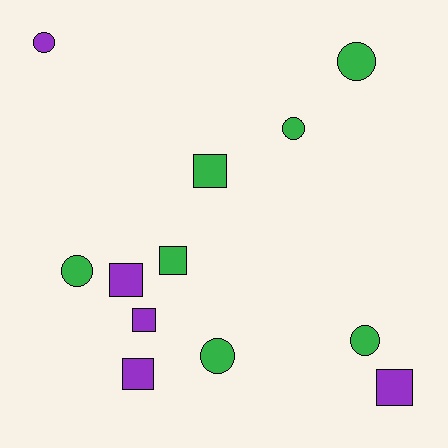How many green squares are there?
There are 2 green squares.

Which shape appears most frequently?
Circle, with 6 objects.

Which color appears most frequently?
Green, with 7 objects.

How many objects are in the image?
There are 12 objects.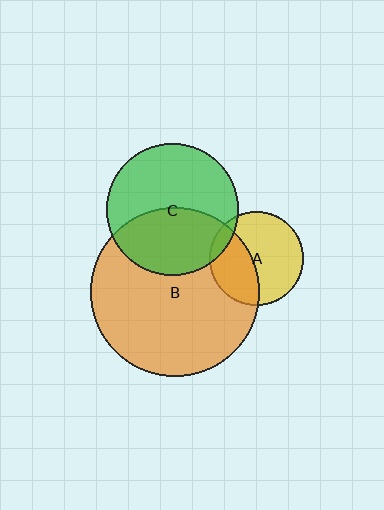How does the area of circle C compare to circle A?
Approximately 2.0 times.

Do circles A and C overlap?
Yes.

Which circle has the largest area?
Circle B (orange).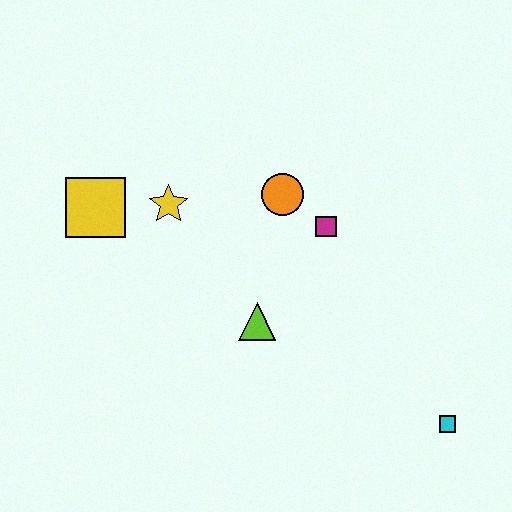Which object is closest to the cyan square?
The lime triangle is closest to the cyan square.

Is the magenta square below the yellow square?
Yes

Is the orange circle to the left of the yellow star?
No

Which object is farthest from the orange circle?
The cyan square is farthest from the orange circle.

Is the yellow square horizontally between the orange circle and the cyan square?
No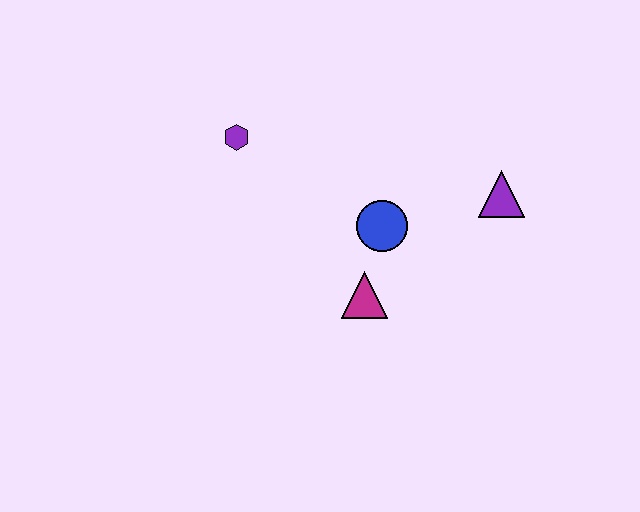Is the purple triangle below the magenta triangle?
No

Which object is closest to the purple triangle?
The blue circle is closest to the purple triangle.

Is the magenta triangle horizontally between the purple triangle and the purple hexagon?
Yes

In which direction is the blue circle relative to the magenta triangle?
The blue circle is above the magenta triangle.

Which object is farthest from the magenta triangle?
The purple hexagon is farthest from the magenta triangle.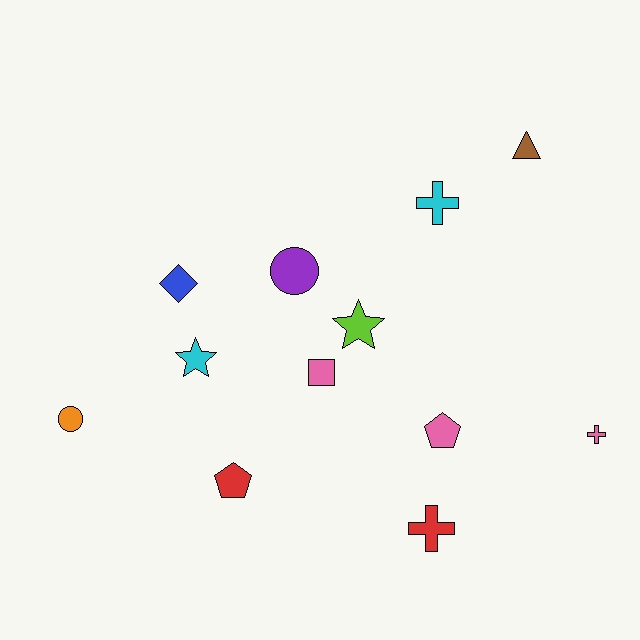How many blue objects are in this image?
There is 1 blue object.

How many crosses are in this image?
There are 3 crosses.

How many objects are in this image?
There are 12 objects.